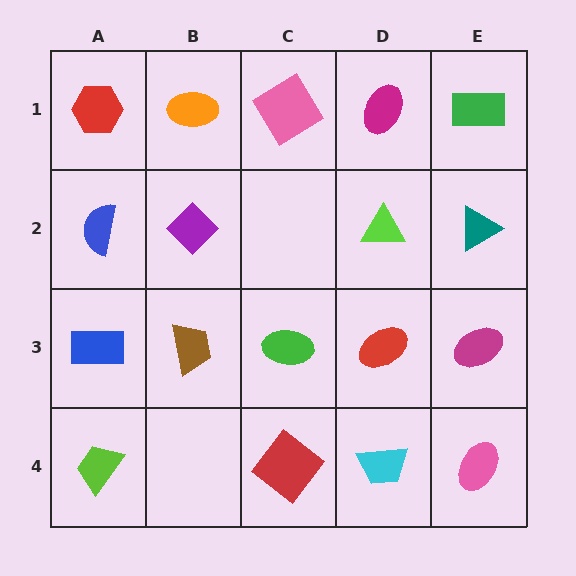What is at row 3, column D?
A red ellipse.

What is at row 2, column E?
A teal triangle.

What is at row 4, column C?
A red diamond.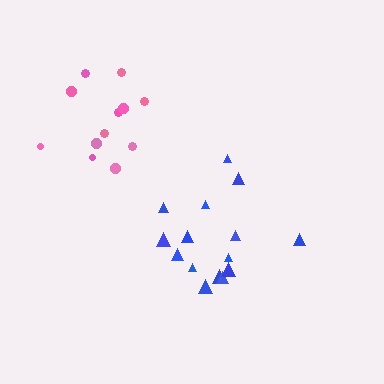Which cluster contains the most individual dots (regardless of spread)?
Blue (15).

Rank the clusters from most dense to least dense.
blue, pink.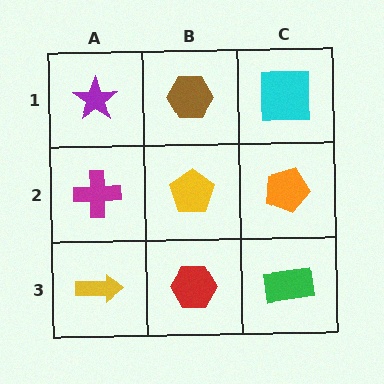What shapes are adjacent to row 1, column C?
An orange pentagon (row 2, column C), a brown hexagon (row 1, column B).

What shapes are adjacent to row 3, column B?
A yellow pentagon (row 2, column B), a yellow arrow (row 3, column A), a green rectangle (row 3, column C).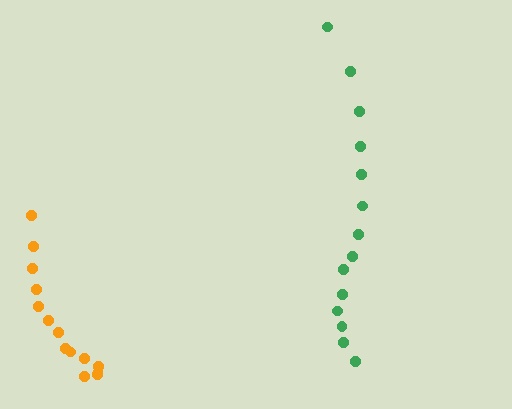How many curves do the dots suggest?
There are 2 distinct paths.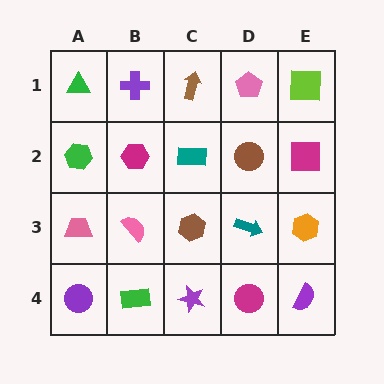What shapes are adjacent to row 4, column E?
An orange hexagon (row 3, column E), a magenta circle (row 4, column D).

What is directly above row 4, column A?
A pink trapezoid.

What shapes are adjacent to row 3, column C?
A teal rectangle (row 2, column C), a purple star (row 4, column C), a pink semicircle (row 3, column B), a teal arrow (row 3, column D).